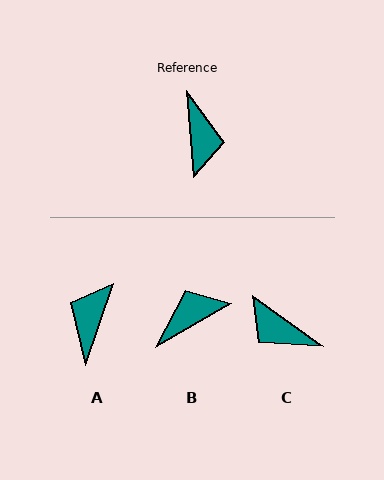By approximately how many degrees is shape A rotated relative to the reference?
Approximately 157 degrees counter-clockwise.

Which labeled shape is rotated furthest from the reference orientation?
A, about 157 degrees away.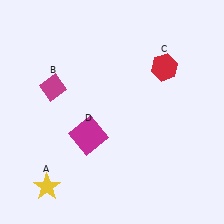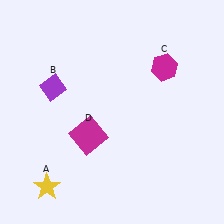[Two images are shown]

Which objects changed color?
B changed from magenta to purple. C changed from red to magenta.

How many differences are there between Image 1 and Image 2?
There are 2 differences between the two images.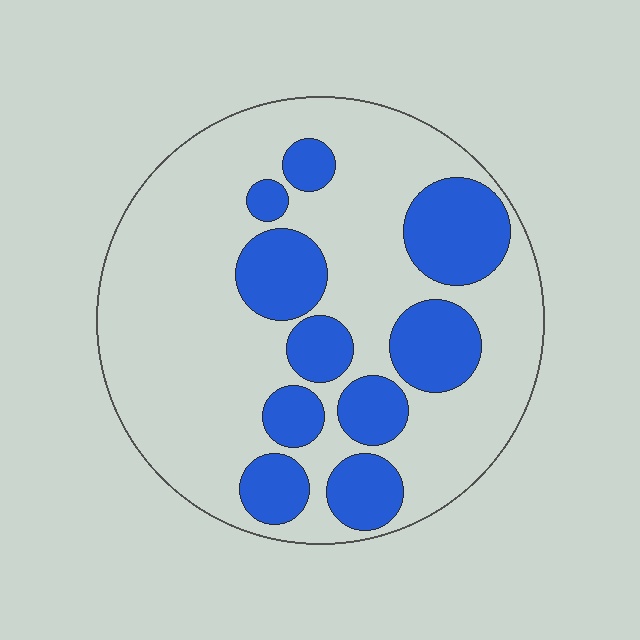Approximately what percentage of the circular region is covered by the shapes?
Approximately 30%.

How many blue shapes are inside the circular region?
10.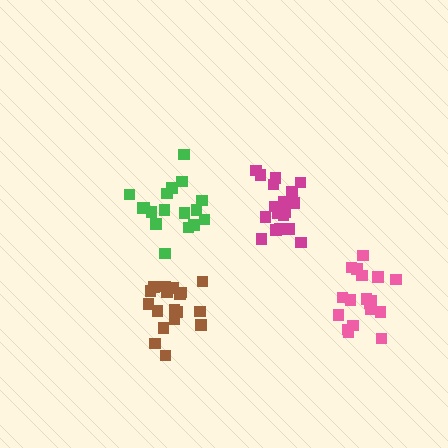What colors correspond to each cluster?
The clusters are colored: green, magenta, pink, brown.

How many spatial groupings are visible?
There are 4 spatial groupings.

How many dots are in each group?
Group 1: 17 dots, Group 2: 19 dots, Group 3: 18 dots, Group 4: 18 dots (72 total).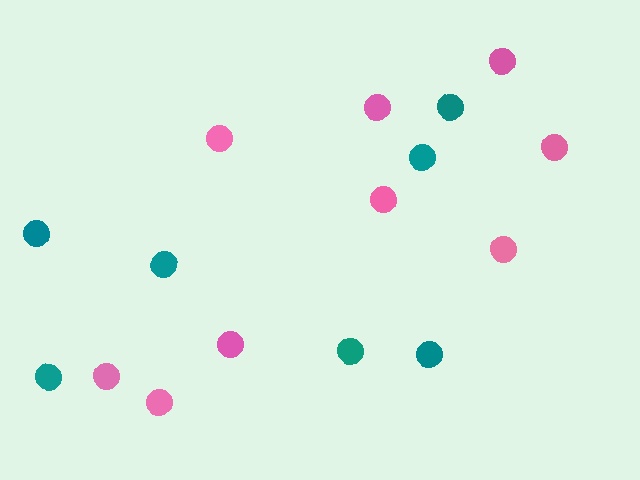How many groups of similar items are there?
There are 2 groups: one group of teal circles (7) and one group of pink circles (9).